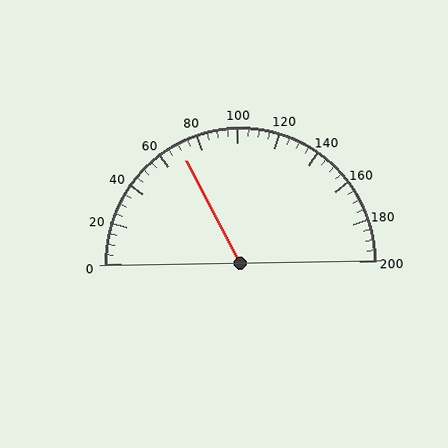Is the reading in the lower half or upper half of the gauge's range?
The reading is in the lower half of the range (0 to 200).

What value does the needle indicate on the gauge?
The needle indicates approximately 70.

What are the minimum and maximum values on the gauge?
The gauge ranges from 0 to 200.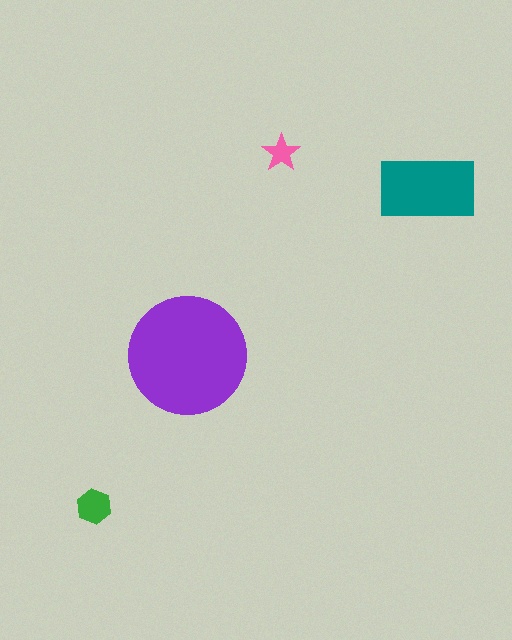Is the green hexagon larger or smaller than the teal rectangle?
Smaller.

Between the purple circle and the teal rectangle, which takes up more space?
The purple circle.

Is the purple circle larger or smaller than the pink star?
Larger.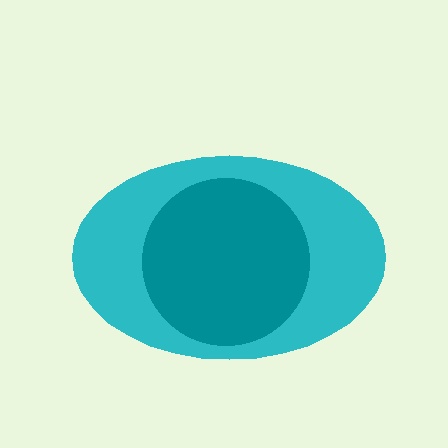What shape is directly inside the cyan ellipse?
The teal circle.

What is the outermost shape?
The cyan ellipse.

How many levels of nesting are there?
2.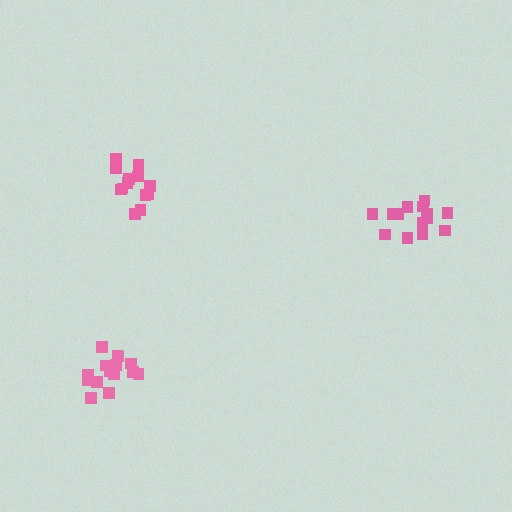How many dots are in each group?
Group 1: 16 dots, Group 2: 13 dots, Group 3: 14 dots (43 total).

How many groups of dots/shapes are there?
There are 3 groups.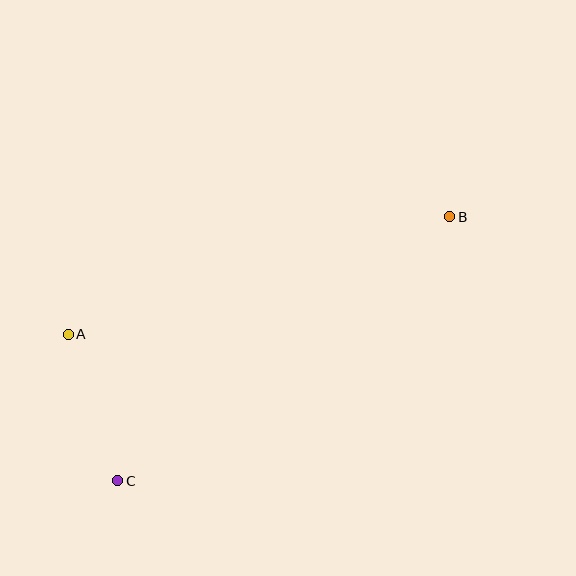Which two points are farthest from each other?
Points B and C are farthest from each other.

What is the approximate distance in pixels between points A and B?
The distance between A and B is approximately 399 pixels.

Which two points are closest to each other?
Points A and C are closest to each other.